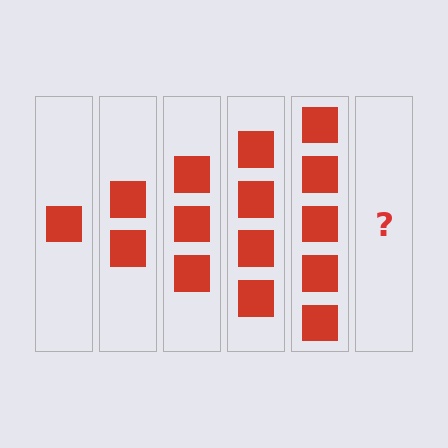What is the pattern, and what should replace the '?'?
The pattern is that each step adds one more square. The '?' should be 6 squares.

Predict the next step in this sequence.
The next step is 6 squares.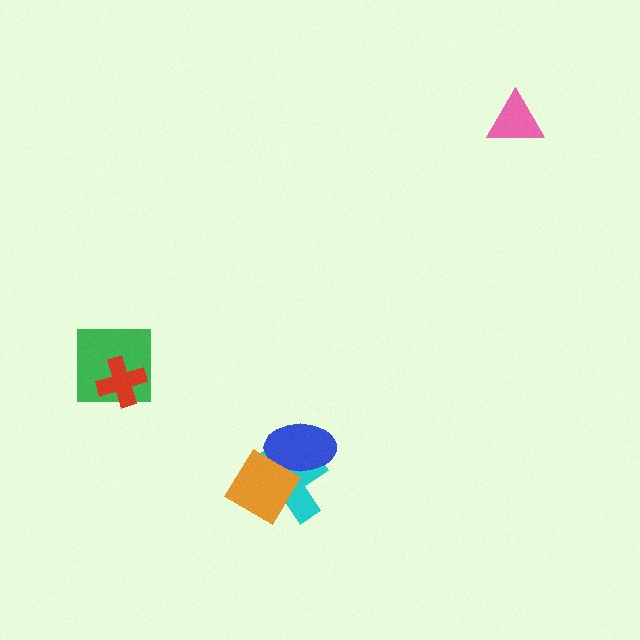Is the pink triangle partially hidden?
No, no other shape covers it.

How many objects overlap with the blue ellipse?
2 objects overlap with the blue ellipse.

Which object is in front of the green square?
The red cross is in front of the green square.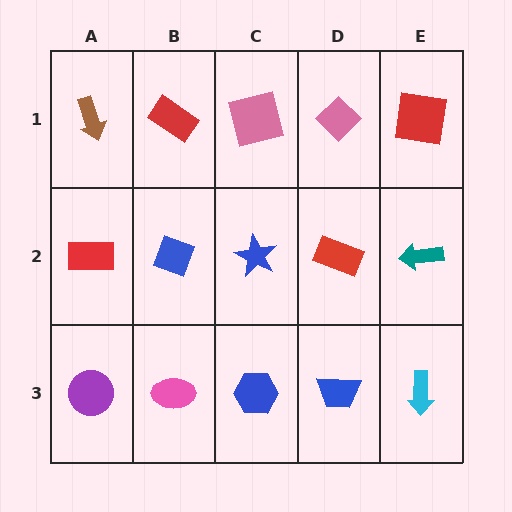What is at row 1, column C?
A pink square.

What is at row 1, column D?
A pink diamond.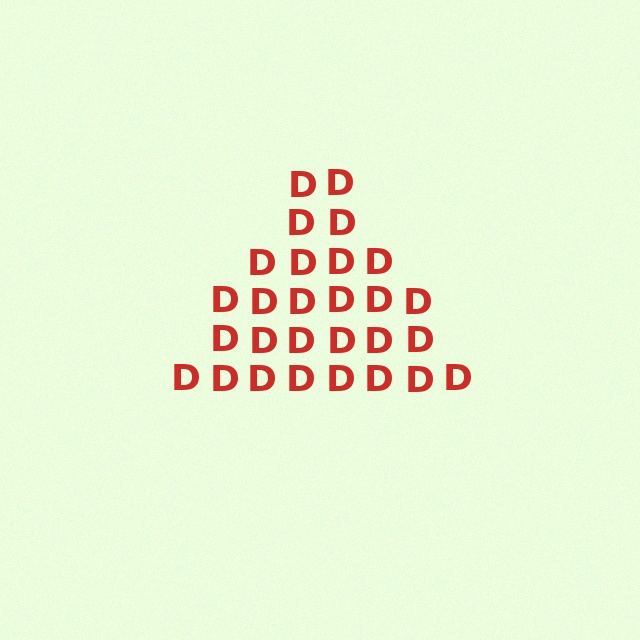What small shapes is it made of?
It is made of small letter D's.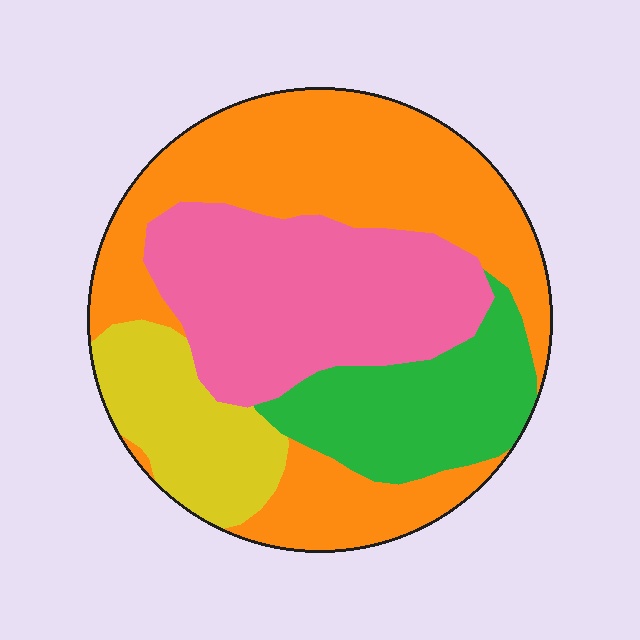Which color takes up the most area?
Orange, at roughly 40%.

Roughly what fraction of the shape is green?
Green covers 17% of the shape.